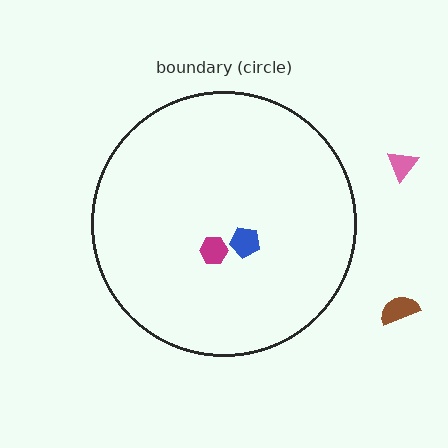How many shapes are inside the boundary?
2 inside, 2 outside.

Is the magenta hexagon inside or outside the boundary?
Inside.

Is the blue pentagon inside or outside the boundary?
Inside.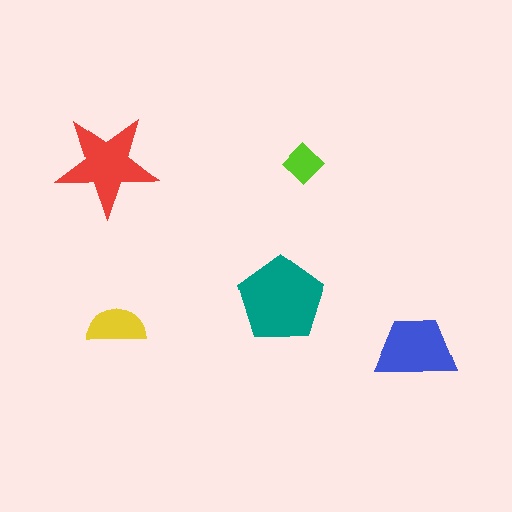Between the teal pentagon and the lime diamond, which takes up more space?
The teal pentagon.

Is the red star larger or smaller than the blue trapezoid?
Larger.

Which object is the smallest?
The lime diamond.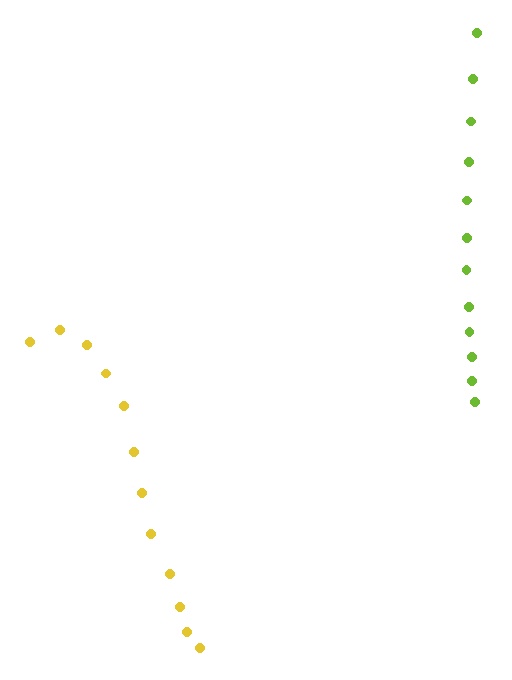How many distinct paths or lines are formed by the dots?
There are 2 distinct paths.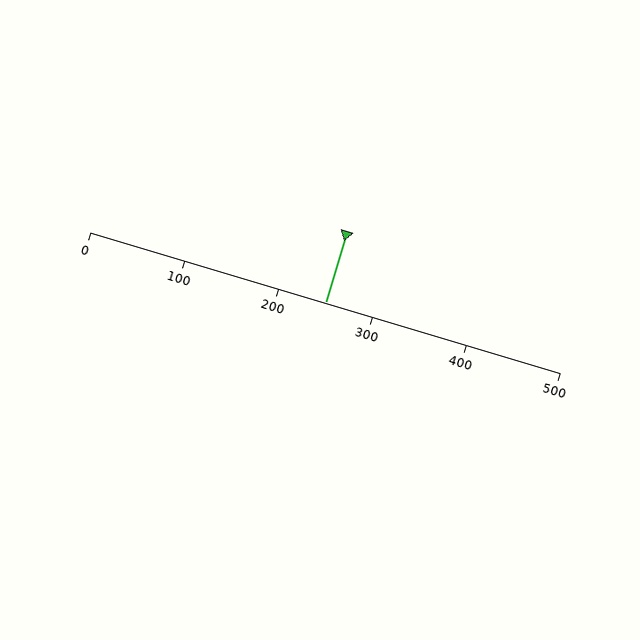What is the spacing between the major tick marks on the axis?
The major ticks are spaced 100 apart.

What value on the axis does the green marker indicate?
The marker indicates approximately 250.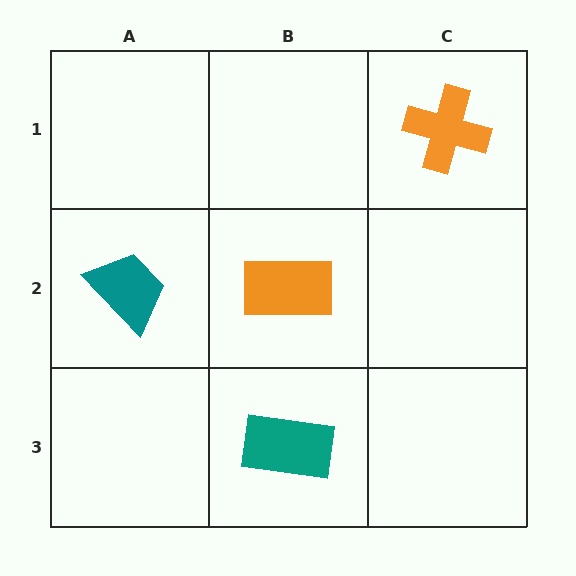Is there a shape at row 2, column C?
No, that cell is empty.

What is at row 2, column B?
An orange rectangle.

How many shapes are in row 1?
1 shape.